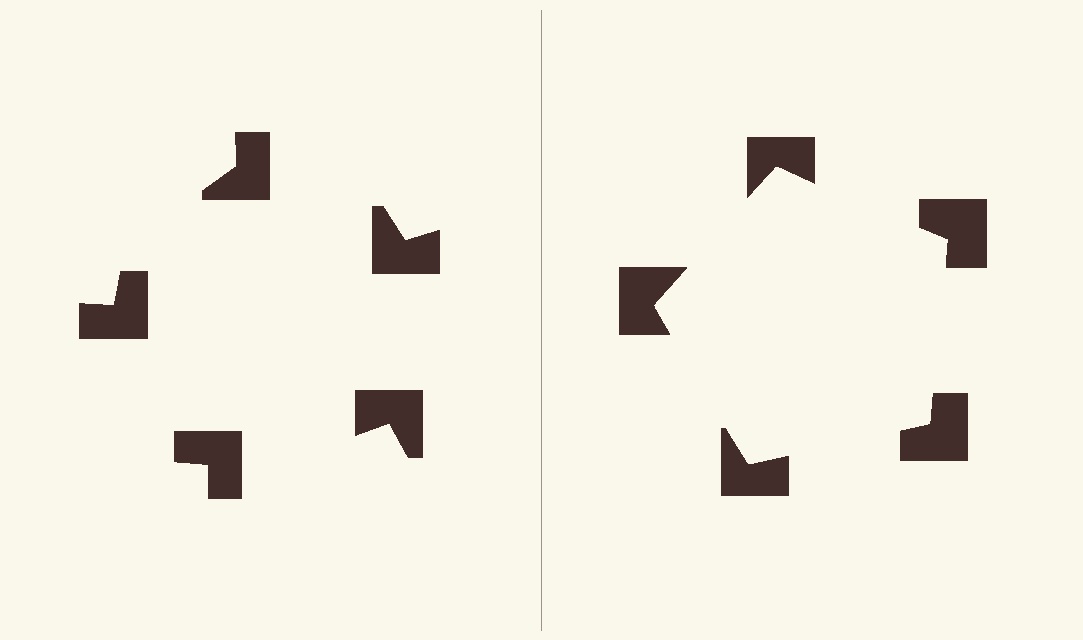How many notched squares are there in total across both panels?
10 — 5 on each side.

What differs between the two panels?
The notched squares are positioned identically on both sides; only the wedge orientations differ. On the right they align to a pentagon; on the left they are misaligned.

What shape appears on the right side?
An illusory pentagon.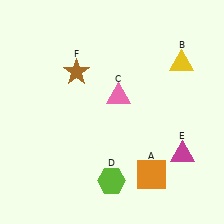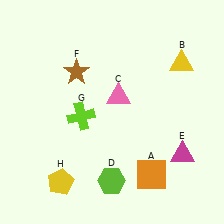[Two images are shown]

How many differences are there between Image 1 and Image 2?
There are 2 differences between the two images.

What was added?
A lime cross (G), a yellow pentagon (H) were added in Image 2.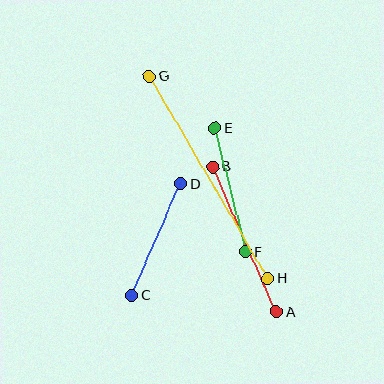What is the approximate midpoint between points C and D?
The midpoint is at approximately (156, 240) pixels.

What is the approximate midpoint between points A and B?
The midpoint is at approximately (244, 239) pixels.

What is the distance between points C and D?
The distance is approximately 122 pixels.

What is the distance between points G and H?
The distance is approximately 235 pixels.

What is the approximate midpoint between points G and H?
The midpoint is at approximately (208, 177) pixels.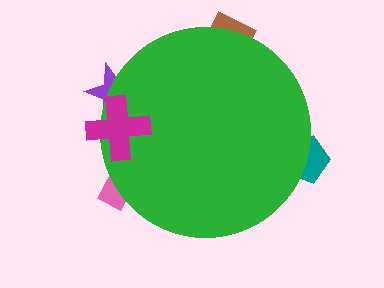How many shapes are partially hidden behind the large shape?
4 shapes are partially hidden.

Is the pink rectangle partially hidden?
Yes, the pink rectangle is partially hidden behind the green circle.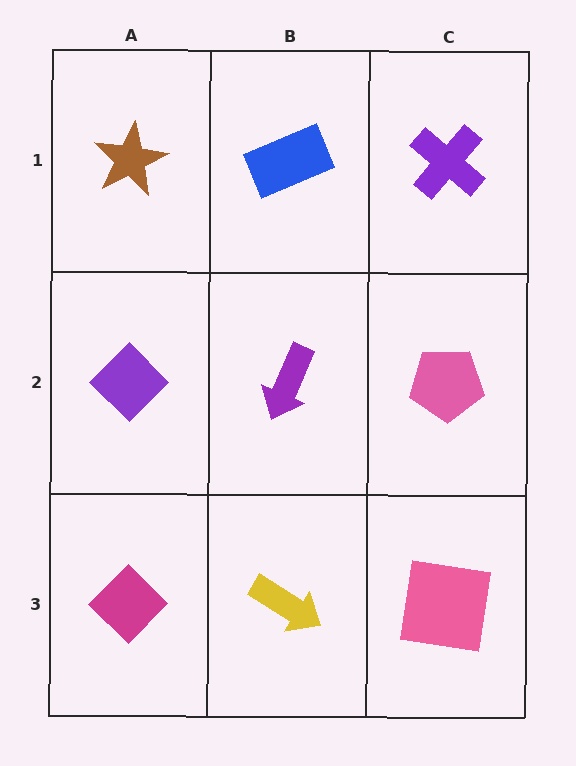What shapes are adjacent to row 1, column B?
A purple arrow (row 2, column B), a brown star (row 1, column A), a purple cross (row 1, column C).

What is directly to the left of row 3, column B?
A magenta diamond.